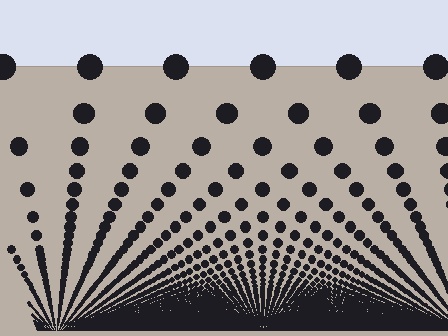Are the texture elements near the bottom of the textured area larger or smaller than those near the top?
Smaller. The gradient is inverted — elements near the bottom are smaller and denser.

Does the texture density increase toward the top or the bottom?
Density increases toward the bottom.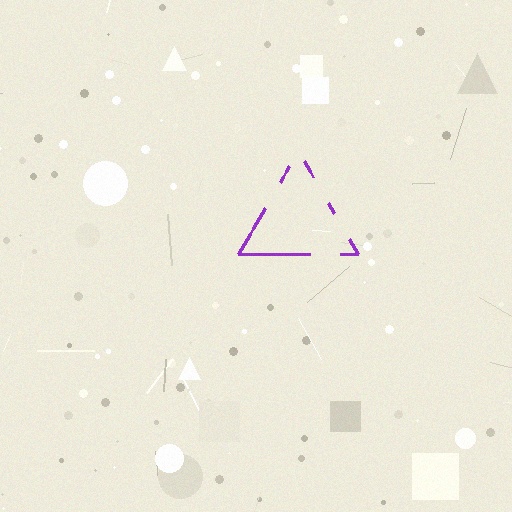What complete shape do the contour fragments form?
The contour fragments form a triangle.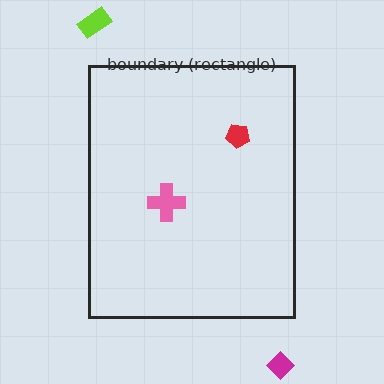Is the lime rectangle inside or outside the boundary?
Outside.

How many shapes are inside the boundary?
2 inside, 2 outside.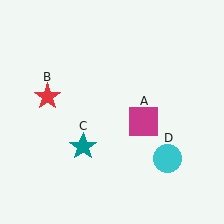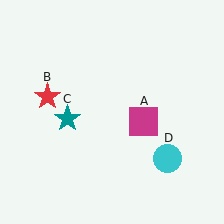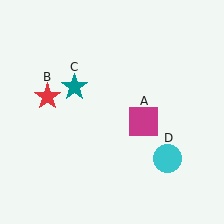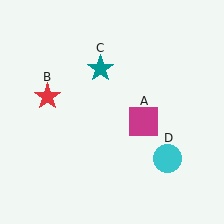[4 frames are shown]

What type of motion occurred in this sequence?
The teal star (object C) rotated clockwise around the center of the scene.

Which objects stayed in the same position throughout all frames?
Magenta square (object A) and red star (object B) and cyan circle (object D) remained stationary.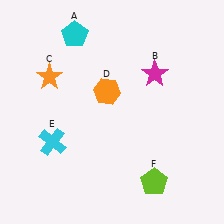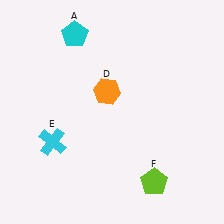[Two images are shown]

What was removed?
The orange star (C), the magenta star (B) were removed in Image 2.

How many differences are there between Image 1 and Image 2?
There are 2 differences between the two images.